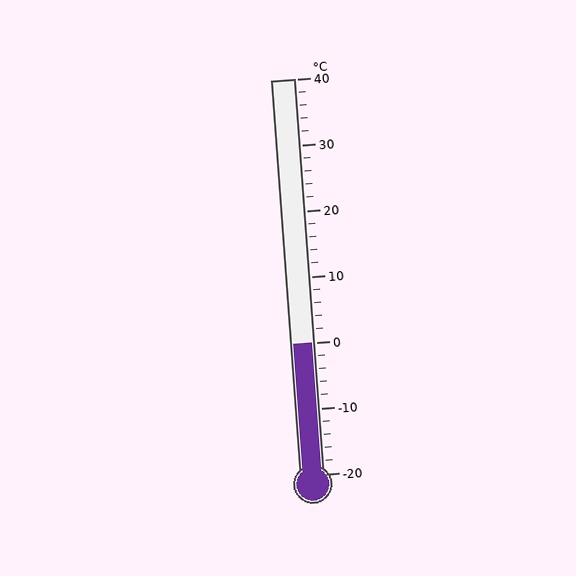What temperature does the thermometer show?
The thermometer shows approximately 0°C.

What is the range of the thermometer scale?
The thermometer scale ranges from -20°C to 40°C.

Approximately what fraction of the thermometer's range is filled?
The thermometer is filled to approximately 35% of its range.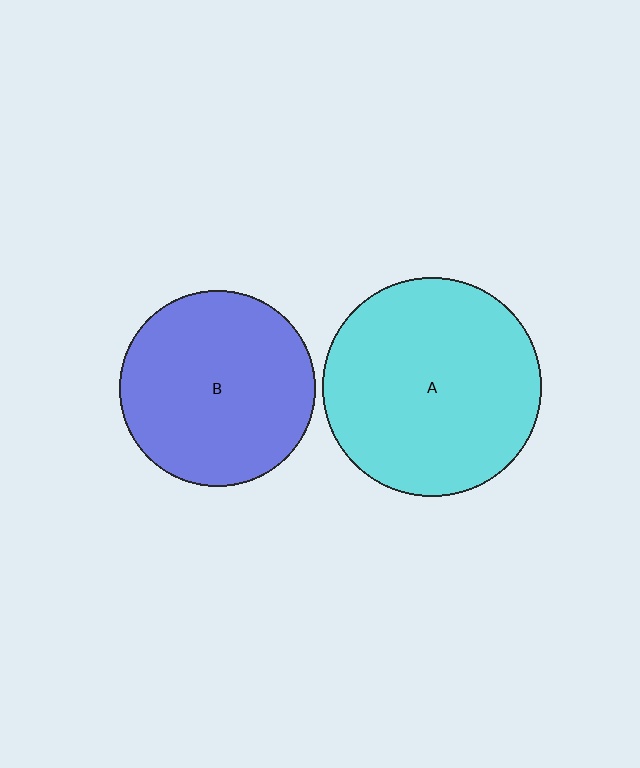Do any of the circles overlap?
No, none of the circles overlap.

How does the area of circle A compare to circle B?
Approximately 1.3 times.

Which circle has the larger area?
Circle A (cyan).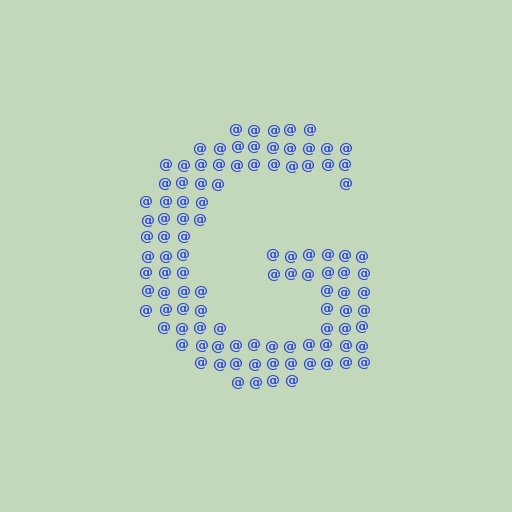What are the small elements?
The small elements are at signs.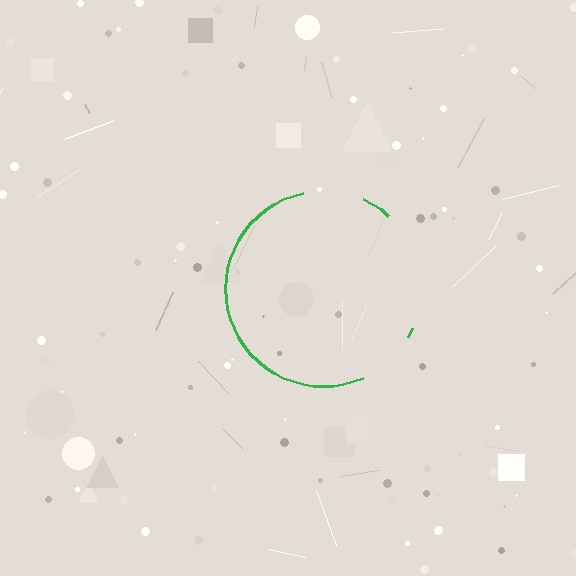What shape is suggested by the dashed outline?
The dashed outline suggests a circle.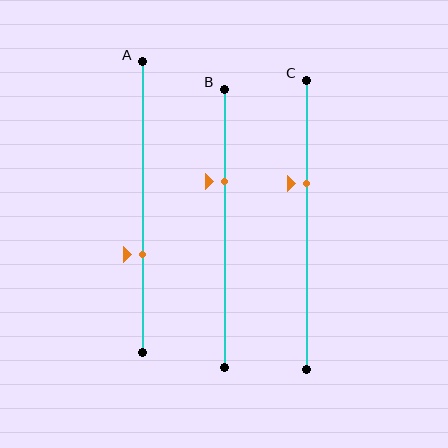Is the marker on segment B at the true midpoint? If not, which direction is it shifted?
No, the marker on segment B is shifted upward by about 17% of the segment length.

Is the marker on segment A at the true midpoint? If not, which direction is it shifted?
No, the marker on segment A is shifted downward by about 16% of the segment length.